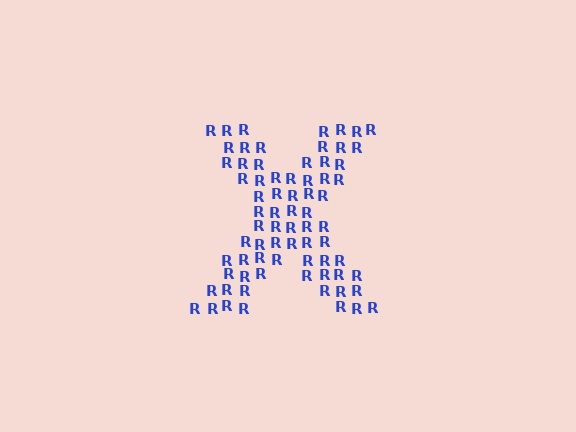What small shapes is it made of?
It is made of small letter R's.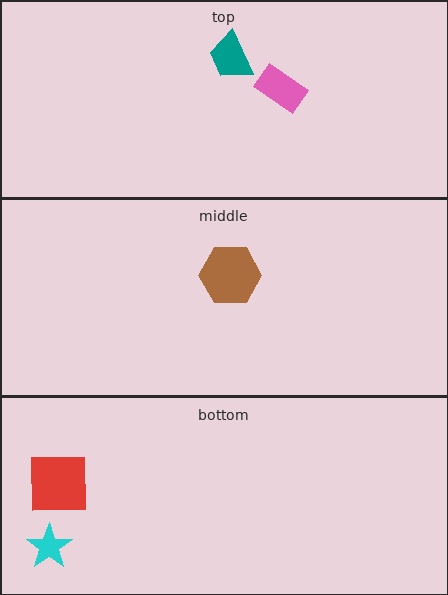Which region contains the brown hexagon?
The middle region.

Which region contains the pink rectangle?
The top region.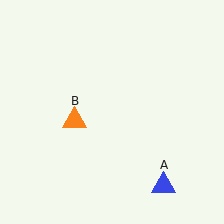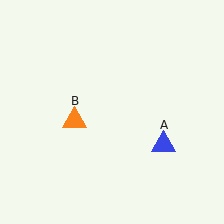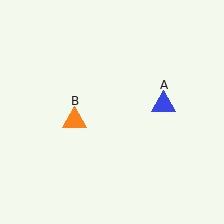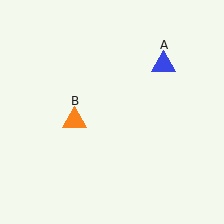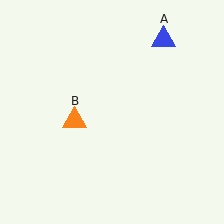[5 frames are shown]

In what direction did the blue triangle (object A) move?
The blue triangle (object A) moved up.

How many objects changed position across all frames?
1 object changed position: blue triangle (object A).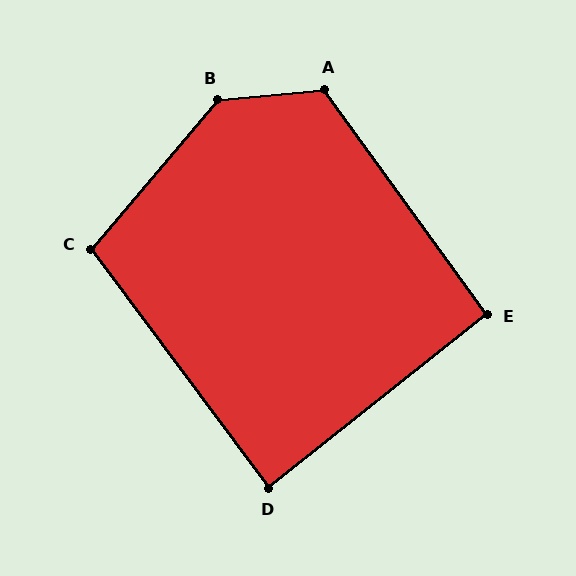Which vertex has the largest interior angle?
B, at approximately 135 degrees.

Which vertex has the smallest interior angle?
D, at approximately 88 degrees.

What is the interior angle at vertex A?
Approximately 121 degrees (obtuse).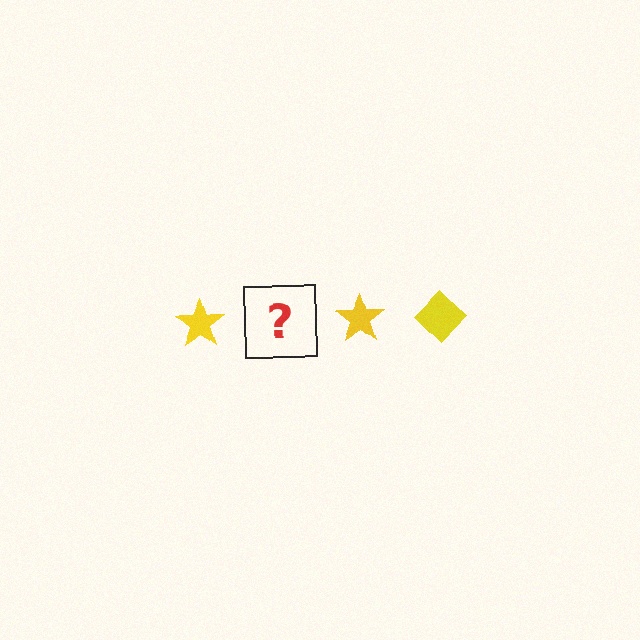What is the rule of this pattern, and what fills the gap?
The rule is that the pattern cycles through star, diamond shapes in yellow. The gap should be filled with a yellow diamond.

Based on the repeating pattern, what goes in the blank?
The blank should be a yellow diamond.